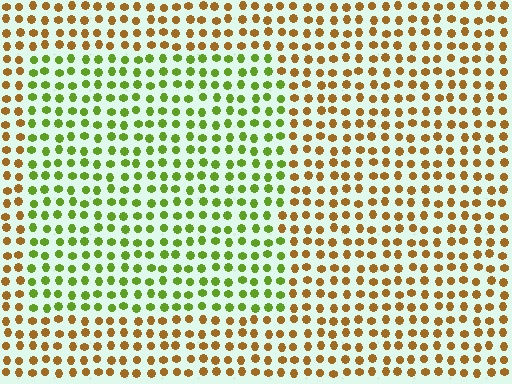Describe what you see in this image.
The image is filled with small brown elements in a uniform arrangement. A rectangle-shaped region is visible where the elements are tinted to a slightly different hue, forming a subtle color boundary.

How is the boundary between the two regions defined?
The boundary is defined purely by a slight shift in hue (about 58 degrees). Spacing, size, and orientation are identical on both sides.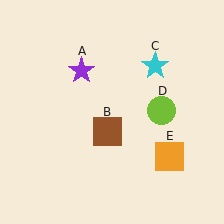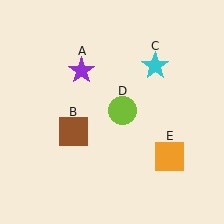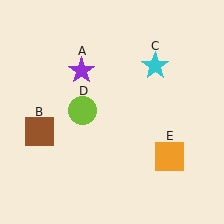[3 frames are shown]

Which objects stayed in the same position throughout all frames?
Purple star (object A) and cyan star (object C) and orange square (object E) remained stationary.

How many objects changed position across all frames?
2 objects changed position: brown square (object B), lime circle (object D).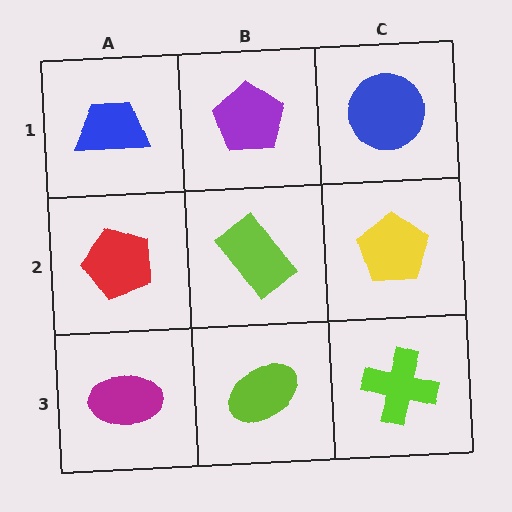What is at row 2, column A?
A red pentagon.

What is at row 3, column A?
A magenta ellipse.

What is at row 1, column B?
A purple pentagon.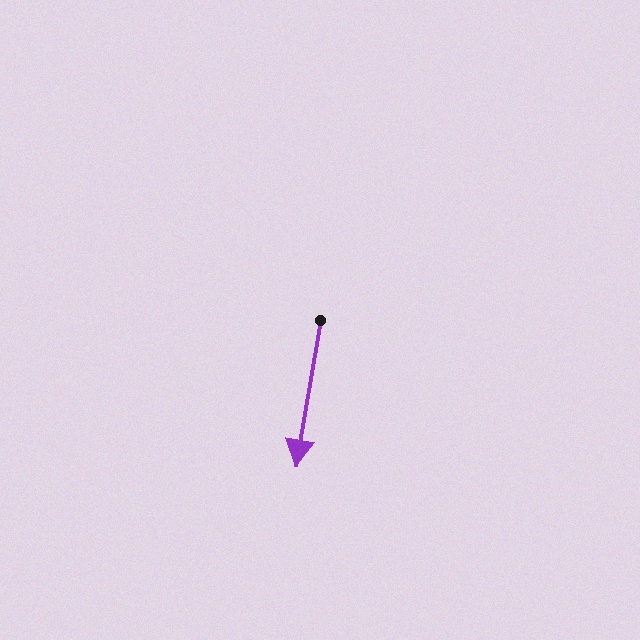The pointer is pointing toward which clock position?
Roughly 6 o'clock.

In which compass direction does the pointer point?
South.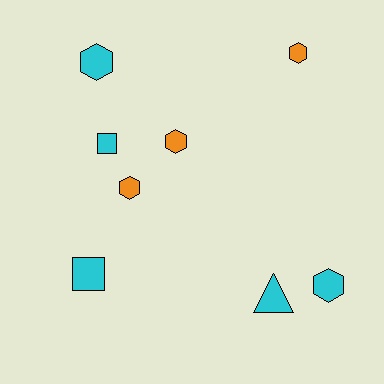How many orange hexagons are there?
There are 3 orange hexagons.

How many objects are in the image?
There are 8 objects.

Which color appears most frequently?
Cyan, with 5 objects.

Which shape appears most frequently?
Hexagon, with 5 objects.